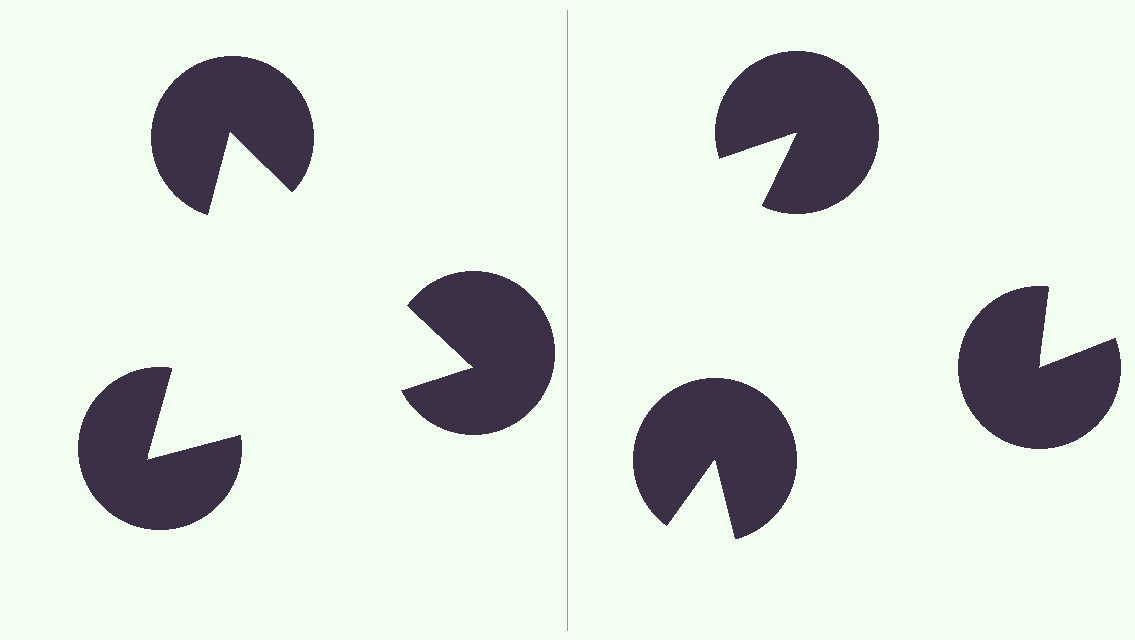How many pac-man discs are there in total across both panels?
6 — 3 on each side.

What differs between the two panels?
The pac-man discs are positioned identically on both sides; only the wedge orientations differ. On the left they align to a triangle; on the right they are misaligned.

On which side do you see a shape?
An illusory triangle appears on the left side. On the right side the wedge cuts are rotated, so no coherent shape forms.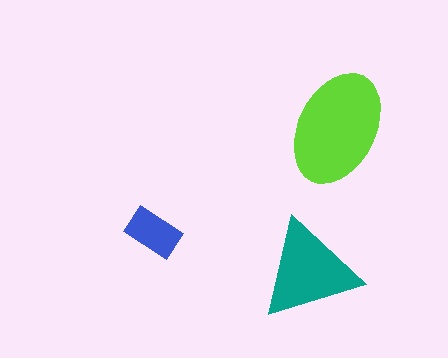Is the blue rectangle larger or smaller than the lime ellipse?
Smaller.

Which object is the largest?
The lime ellipse.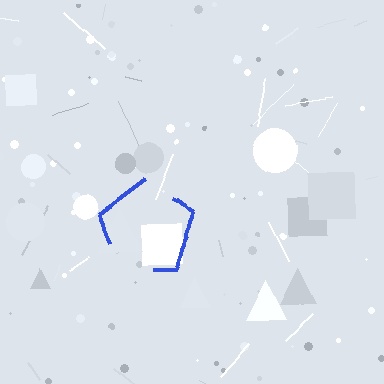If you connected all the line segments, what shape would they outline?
They would outline a pentagon.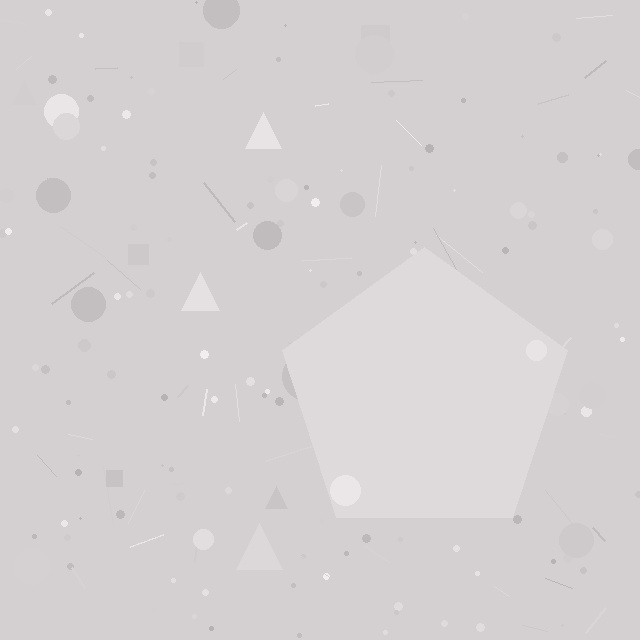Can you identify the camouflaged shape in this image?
The camouflaged shape is a pentagon.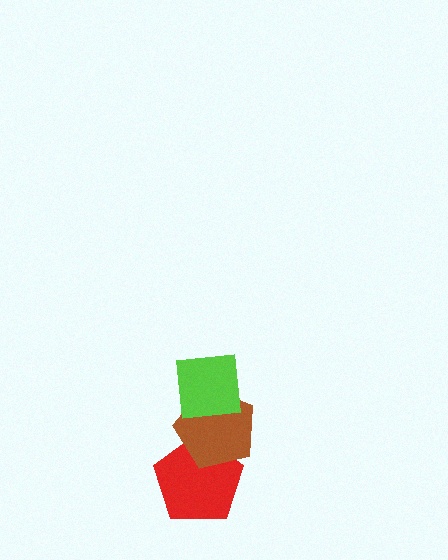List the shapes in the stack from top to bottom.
From top to bottom: the lime square, the brown pentagon, the red pentagon.